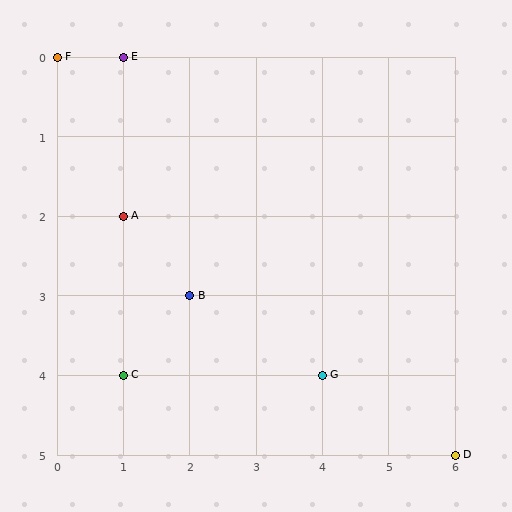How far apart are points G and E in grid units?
Points G and E are 3 columns and 4 rows apart (about 5.0 grid units diagonally).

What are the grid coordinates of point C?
Point C is at grid coordinates (1, 4).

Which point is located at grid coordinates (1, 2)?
Point A is at (1, 2).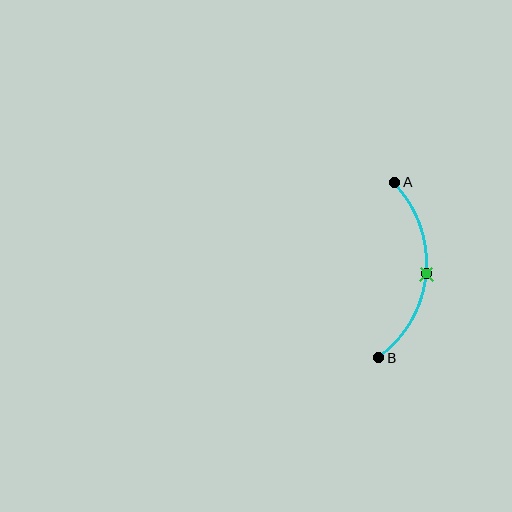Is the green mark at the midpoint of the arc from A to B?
Yes. The green mark lies on the arc at equal arc-length from both A and B — it is the arc midpoint.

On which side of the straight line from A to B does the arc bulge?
The arc bulges to the right of the straight line connecting A and B.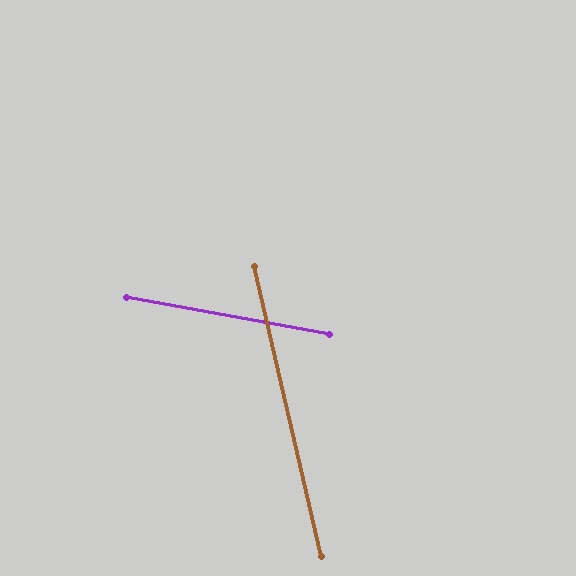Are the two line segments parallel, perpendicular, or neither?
Neither parallel nor perpendicular — they differ by about 67°.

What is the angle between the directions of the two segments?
Approximately 67 degrees.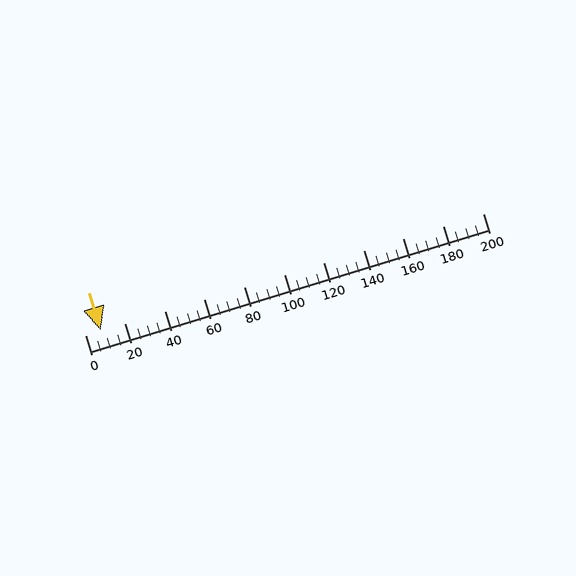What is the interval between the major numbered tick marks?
The major tick marks are spaced 20 units apart.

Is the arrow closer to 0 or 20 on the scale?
The arrow is closer to 0.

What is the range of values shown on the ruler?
The ruler shows values from 0 to 200.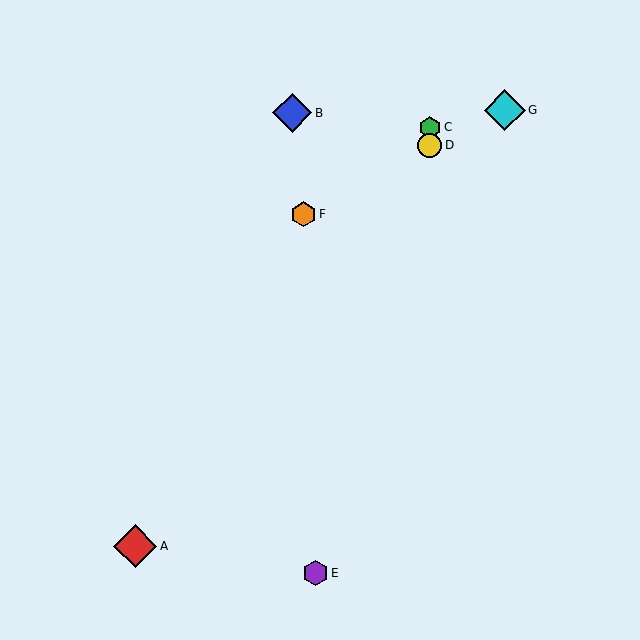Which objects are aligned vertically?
Objects C, D are aligned vertically.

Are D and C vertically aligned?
Yes, both are at x≈430.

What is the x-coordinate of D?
Object D is at x≈430.